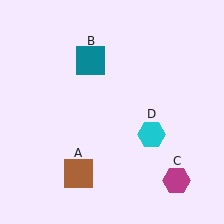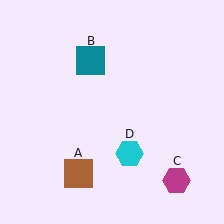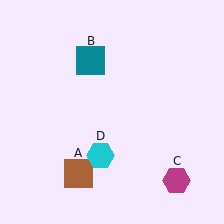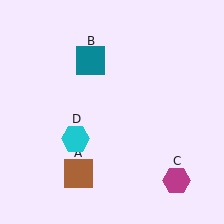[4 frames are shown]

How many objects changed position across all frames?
1 object changed position: cyan hexagon (object D).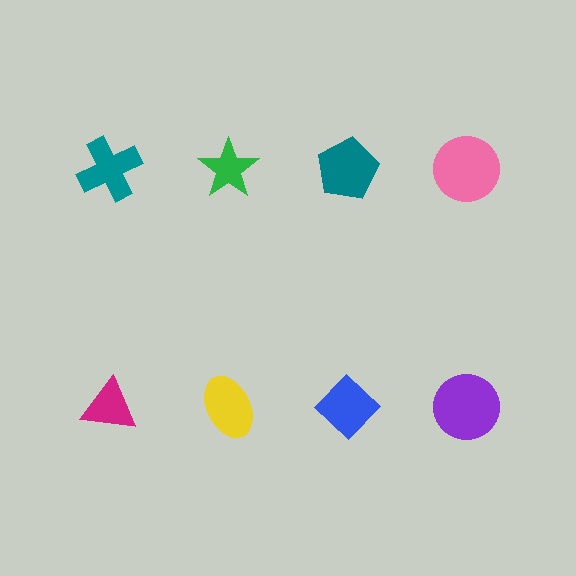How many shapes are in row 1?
4 shapes.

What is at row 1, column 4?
A pink circle.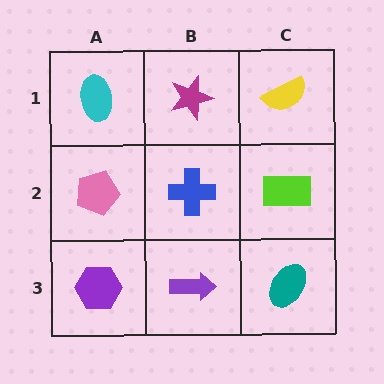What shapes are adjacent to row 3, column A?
A pink pentagon (row 2, column A), a purple arrow (row 3, column B).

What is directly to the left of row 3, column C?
A purple arrow.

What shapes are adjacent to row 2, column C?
A yellow semicircle (row 1, column C), a teal ellipse (row 3, column C), a blue cross (row 2, column B).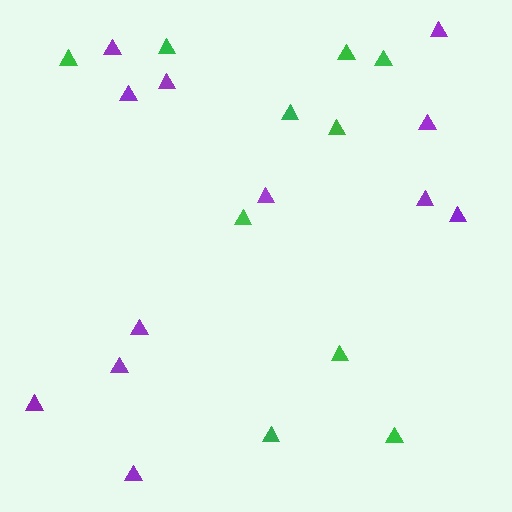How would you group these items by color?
There are 2 groups: one group of green triangles (10) and one group of purple triangles (12).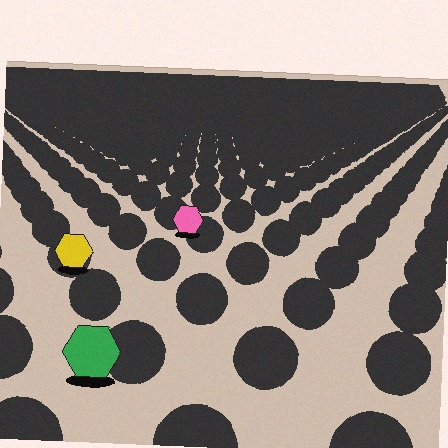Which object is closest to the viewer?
The green hexagon is closest. The texture marks near it are larger and more spread out.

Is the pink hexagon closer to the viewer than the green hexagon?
No. The green hexagon is closer — you can tell from the texture gradient: the ground texture is coarser near it.